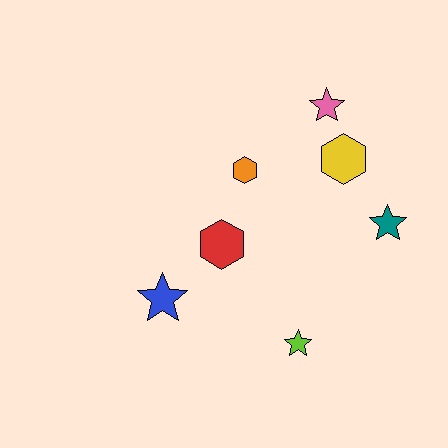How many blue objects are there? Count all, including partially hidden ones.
There is 1 blue object.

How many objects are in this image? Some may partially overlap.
There are 7 objects.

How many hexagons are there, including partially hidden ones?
There are 3 hexagons.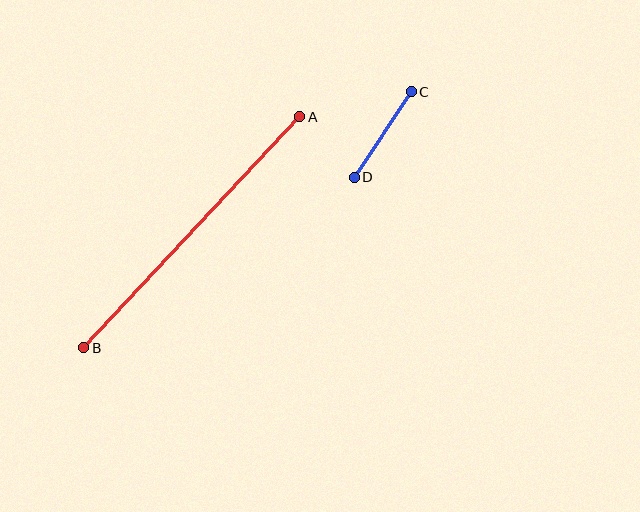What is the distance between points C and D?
The distance is approximately 103 pixels.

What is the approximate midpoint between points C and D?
The midpoint is at approximately (383, 134) pixels.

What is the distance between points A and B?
The distance is approximately 316 pixels.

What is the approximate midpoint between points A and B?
The midpoint is at approximately (192, 232) pixels.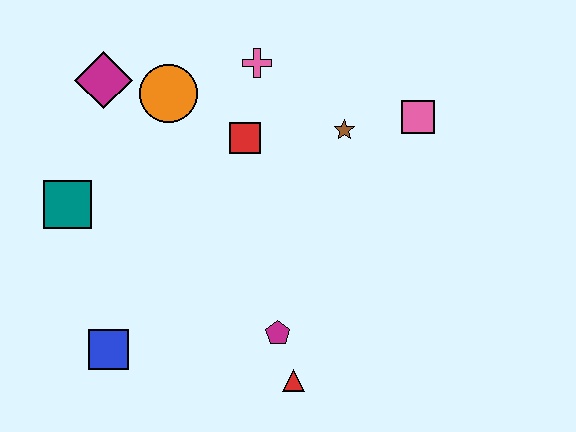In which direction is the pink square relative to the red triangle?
The pink square is above the red triangle.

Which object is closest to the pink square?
The brown star is closest to the pink square.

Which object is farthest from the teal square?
The pink square is farthest from the teal square.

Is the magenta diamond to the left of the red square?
Yes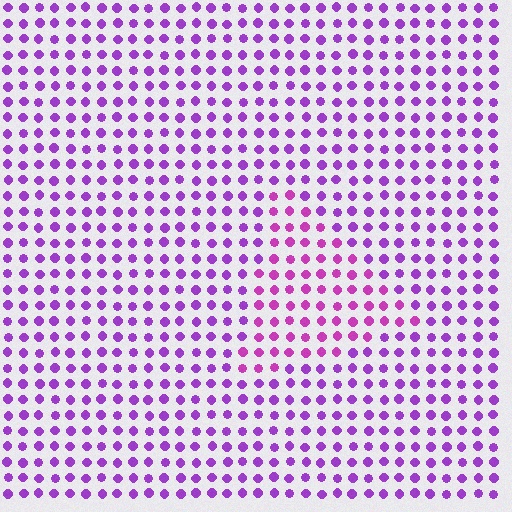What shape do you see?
I see a triangle.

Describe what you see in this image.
The image is filled with small purple elements in a uniform arrangement. A triangle-shaped region is visible where the elements are tinted to a slightly different hue, forming a subtle color boundary.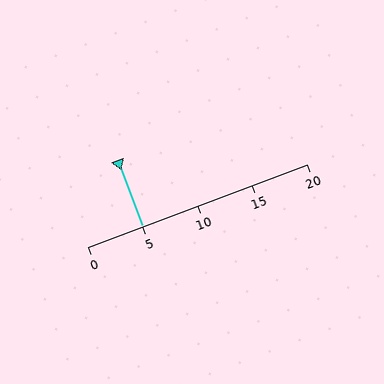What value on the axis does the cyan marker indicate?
The marker indicates approximately 5.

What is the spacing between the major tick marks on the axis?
The major ticks are spaced 5 apart.